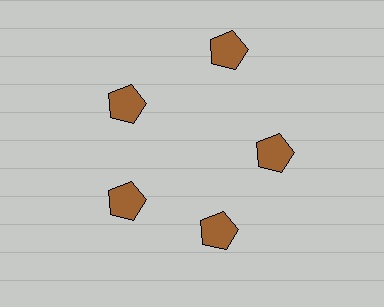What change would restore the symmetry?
The symmetry would be restored by moving it inward, back onto the ring so that all 5 pentagons sit at equal angles and equal distance from the center.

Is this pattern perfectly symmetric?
No. The 5 brown pentagons are arranged in a ring, but one element near the 1 o'clock position is pushed outward from the center, breaking the 5-fold rotational symmetry.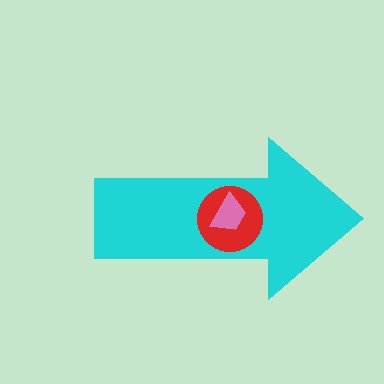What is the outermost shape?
The cyan arrow.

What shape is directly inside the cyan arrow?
The red circle.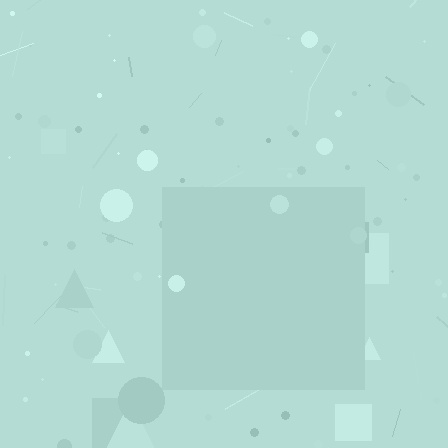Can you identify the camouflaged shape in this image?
The camouflaged shape is a square.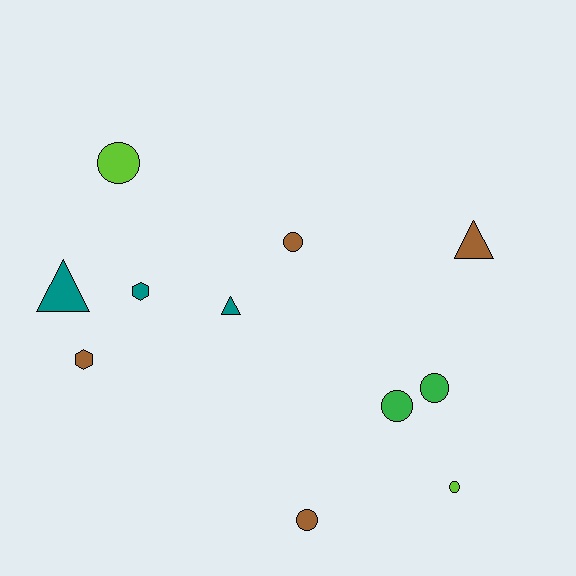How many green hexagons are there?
There are no green hexagons.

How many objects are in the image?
There are 11 objects.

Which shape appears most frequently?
Circle, with 6 objects.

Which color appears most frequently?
Brown, with 4 objects.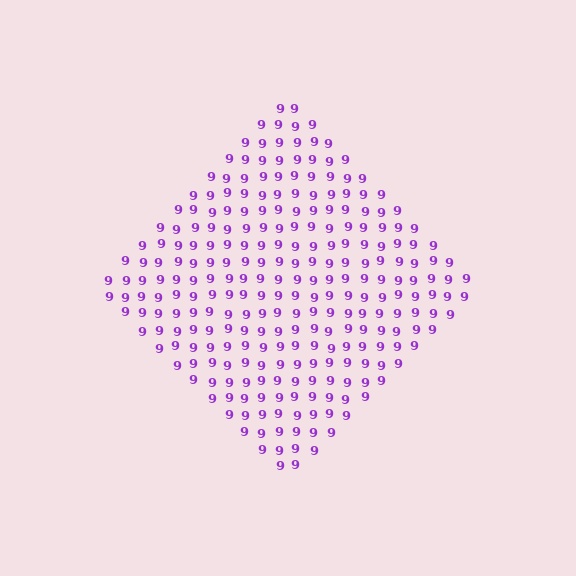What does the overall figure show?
The overall figure shows a diamond.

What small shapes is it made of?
It is made of small digit 9's.